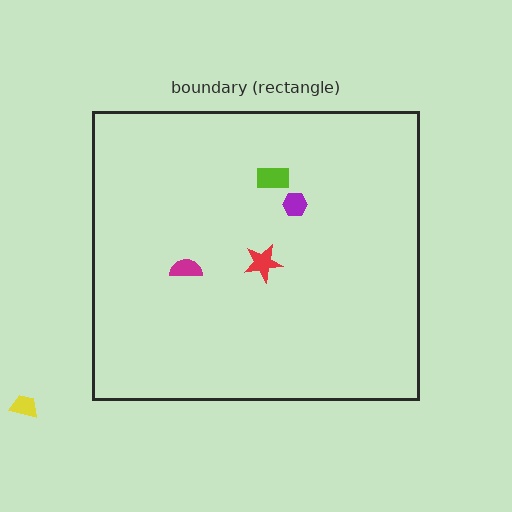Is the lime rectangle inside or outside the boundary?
Inside.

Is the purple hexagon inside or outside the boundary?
Inside.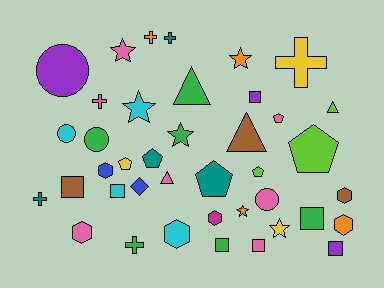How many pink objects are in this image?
There are 7 pink objects.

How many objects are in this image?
There are 40 objects.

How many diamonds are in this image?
There is 1 diamond.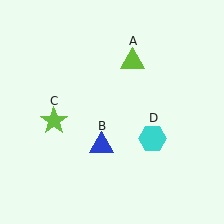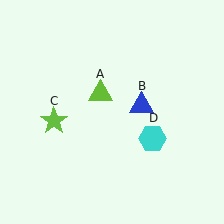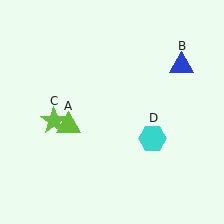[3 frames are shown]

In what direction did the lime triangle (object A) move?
The lime triangle (object A) moved down and to the left.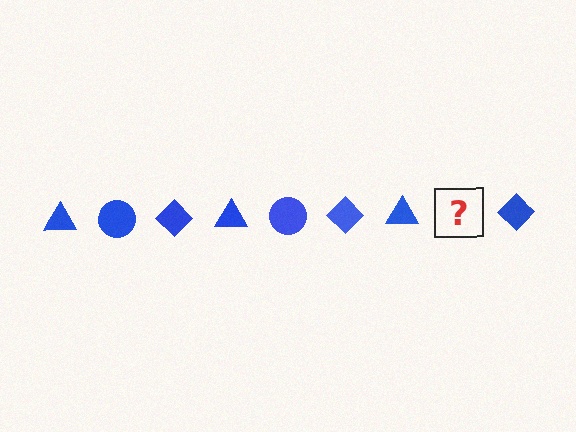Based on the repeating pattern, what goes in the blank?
The blank should be a blue circle.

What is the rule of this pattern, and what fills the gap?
The rule is that the pattern cycles through triangle, circle, diamond shapes in blue. The gap should be filled with a blue circle.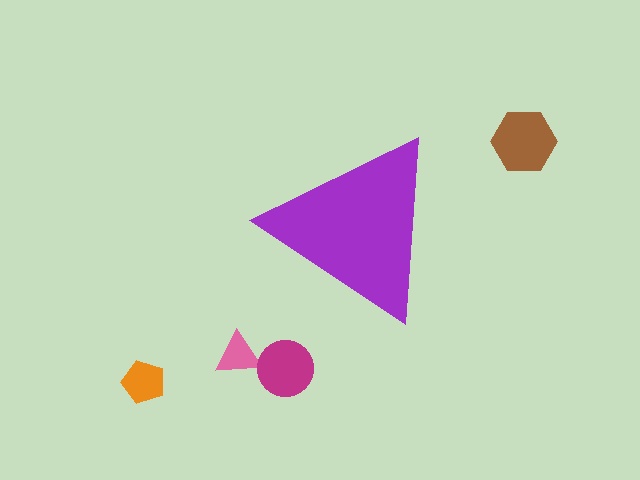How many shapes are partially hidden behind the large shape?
0 shapes are partially hidden.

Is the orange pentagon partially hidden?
No, the orange pentagon is fully visible.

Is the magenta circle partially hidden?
No, the magenta circle is fully visible.